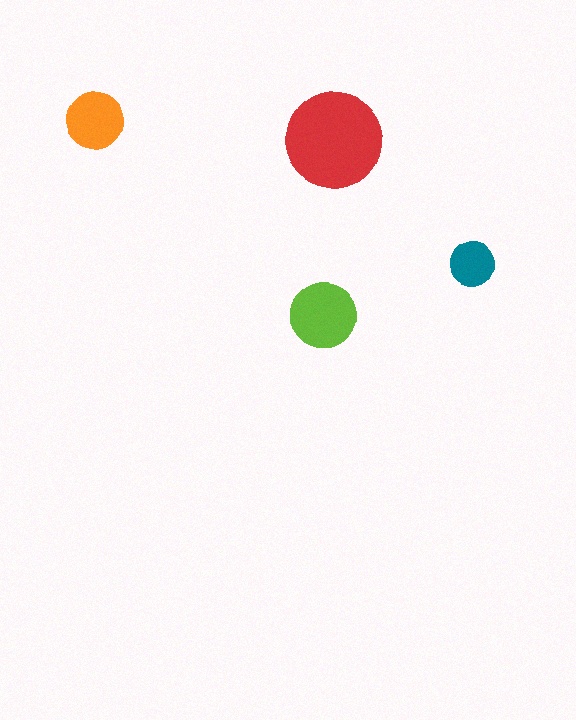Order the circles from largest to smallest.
the red one, the lime one, the orange one, the teal one.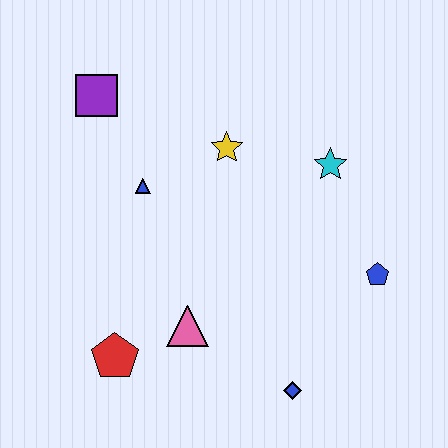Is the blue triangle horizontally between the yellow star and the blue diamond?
No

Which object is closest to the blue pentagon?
The cyan star is closest to the blue pentagon.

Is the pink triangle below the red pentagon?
No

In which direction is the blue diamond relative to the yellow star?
The blue diamond is below the yellow star.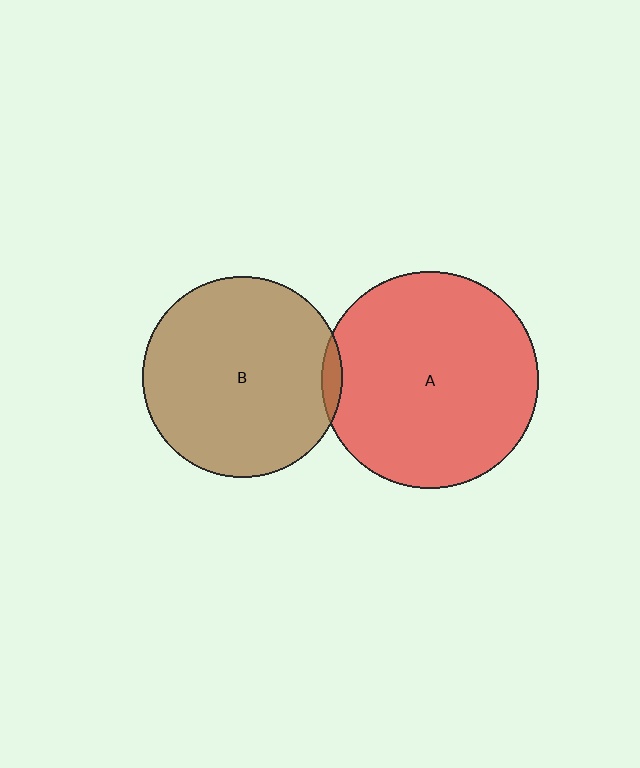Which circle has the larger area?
Circle A (red).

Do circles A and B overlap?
Yes.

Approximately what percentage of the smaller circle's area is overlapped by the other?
Approximately 5%.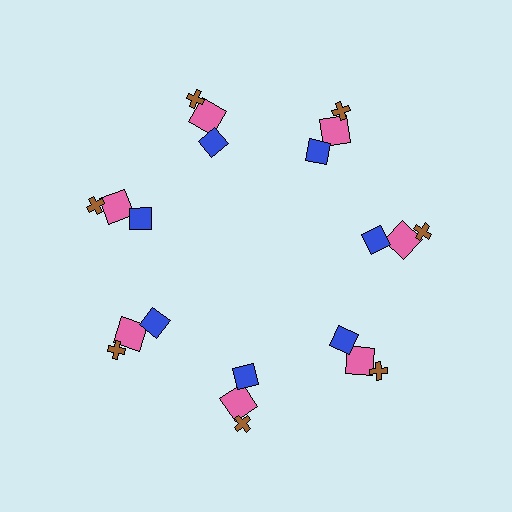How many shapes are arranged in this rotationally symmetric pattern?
There are 21 shapes, arranged in 7 groups of 3.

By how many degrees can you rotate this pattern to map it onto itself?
The pattern maps onto itself every 51 degrees of rotation.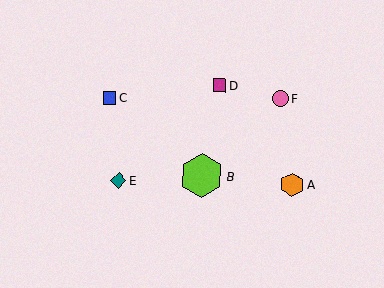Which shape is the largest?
The lime hexagon (labeled B) is the largest.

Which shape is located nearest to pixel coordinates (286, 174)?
The orange hexagon (labeled A) at (292, 185) is nearest to that location.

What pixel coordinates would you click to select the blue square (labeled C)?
Click at (109, 98) to select the blue square C.